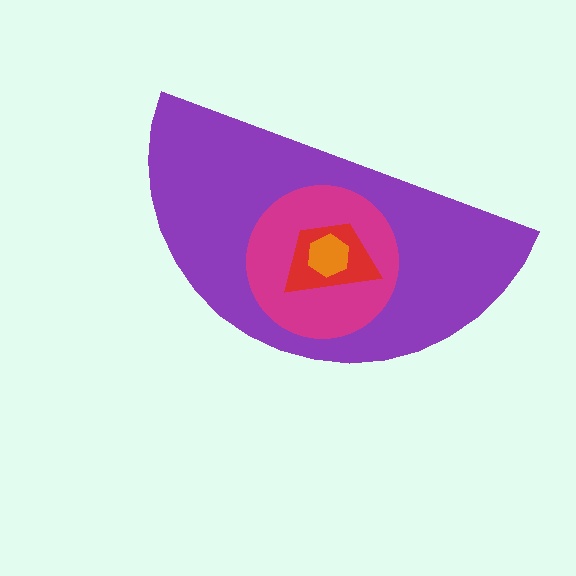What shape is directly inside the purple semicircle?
The magenta circle.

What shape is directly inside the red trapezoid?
The orange hexagon.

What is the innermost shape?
The orange hexagon.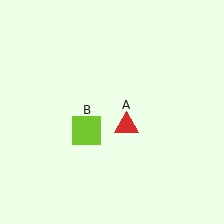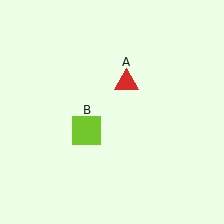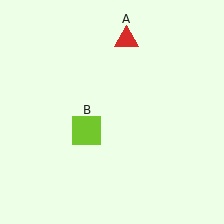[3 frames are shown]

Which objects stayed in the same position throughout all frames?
Lime square (object B) remained stationary.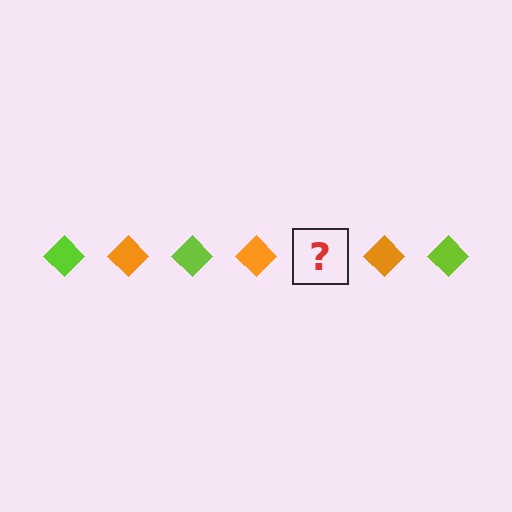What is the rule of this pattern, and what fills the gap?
The rule is that the pattern cycles through lime, orange diamonds. The gap should be filled with a lime diamond.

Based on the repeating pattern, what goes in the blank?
The blank should be a lime diamond.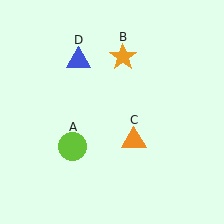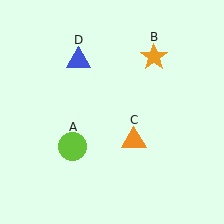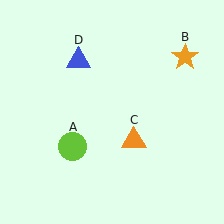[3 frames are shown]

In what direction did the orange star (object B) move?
The orange star (object B) moved right.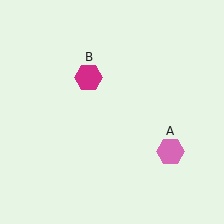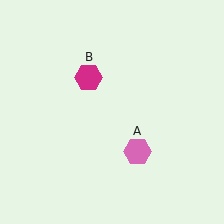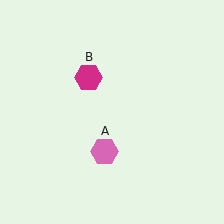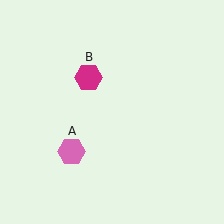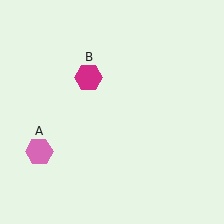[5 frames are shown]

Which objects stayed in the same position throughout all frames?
Magenta hexagon (object B) remained stationary.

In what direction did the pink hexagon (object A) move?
The pink hexagon (object A) moved left.